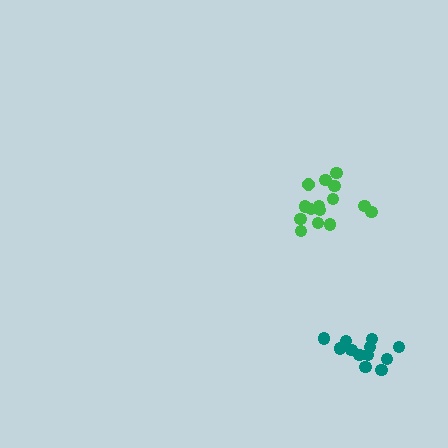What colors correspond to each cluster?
The clusters are colored: teal, green.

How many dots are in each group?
Group 1: 12 dots, Group 2: 15 dots (27 total).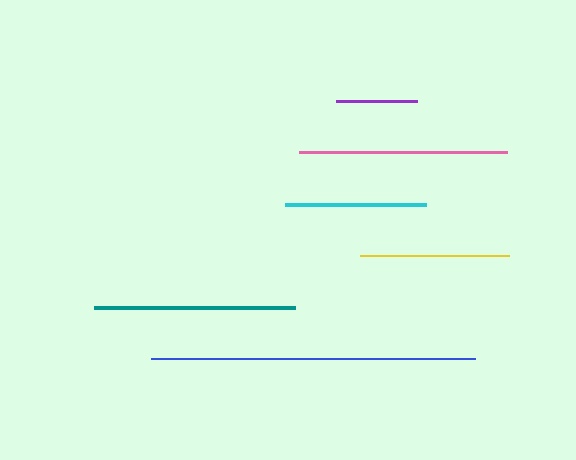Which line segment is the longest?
The blue line is the longest at approximately 324 pixels.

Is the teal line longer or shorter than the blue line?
The blue line is longer than the teal line.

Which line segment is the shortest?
The purple line is the shortest at approximately 81 pixels.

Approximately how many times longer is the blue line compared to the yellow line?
The blue line is approximately 2.2 times the length of the yellow line.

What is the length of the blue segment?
The blue segment is approximately 324 pixels long.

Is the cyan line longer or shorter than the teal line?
The teal line is longer than the cyan line.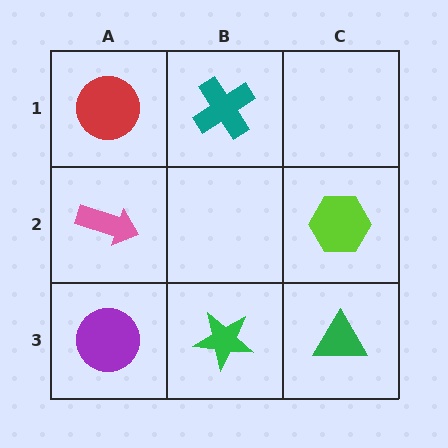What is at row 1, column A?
A red circle.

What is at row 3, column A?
A purple circle.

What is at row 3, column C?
A green triangle.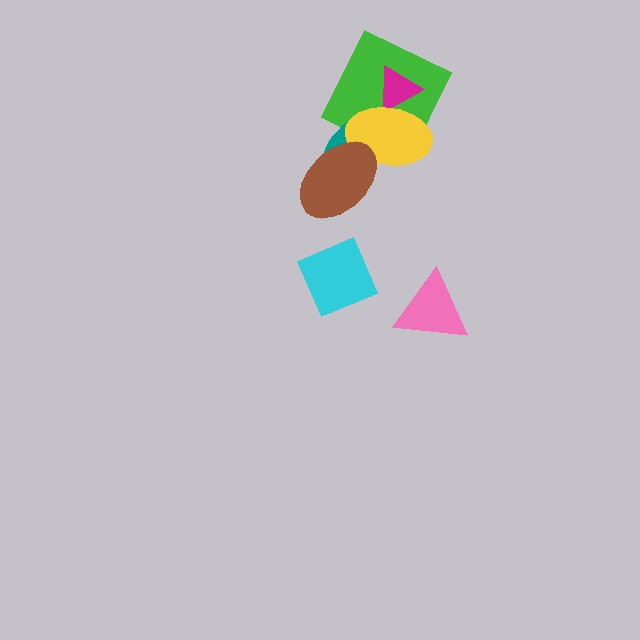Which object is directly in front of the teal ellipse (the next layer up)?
The yellow ellipse is directly in front of the teal ellipse.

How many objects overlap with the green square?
3 objects overlap with the green square.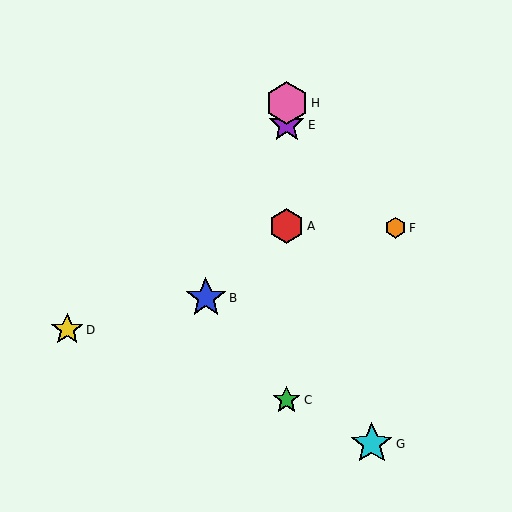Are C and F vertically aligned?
No, C is at x≈287 and F is at x≈396.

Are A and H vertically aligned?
Yes, both are at x≈287.